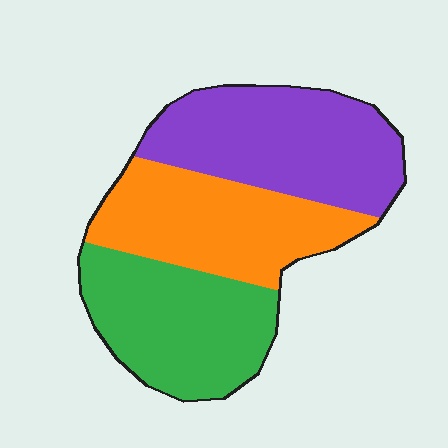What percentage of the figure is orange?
Orange takes up between a quarter and a half of the figure.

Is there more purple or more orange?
Purple.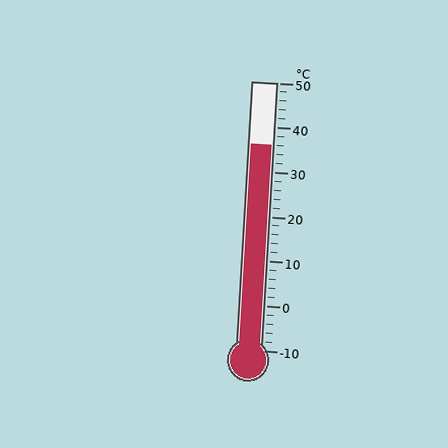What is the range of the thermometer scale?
The thermometer scale ranges from -10°C to 50°C.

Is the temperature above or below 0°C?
The temperature is above 0°C.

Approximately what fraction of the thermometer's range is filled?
The thermometer is filled to approximately 75% of its range.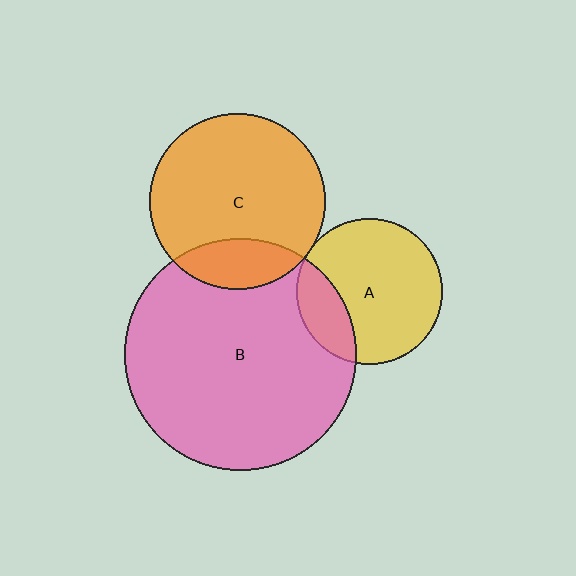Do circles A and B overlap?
Yes.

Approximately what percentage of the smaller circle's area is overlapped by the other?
Approximately 20%.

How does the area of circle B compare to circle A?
Approximately 2.5 times.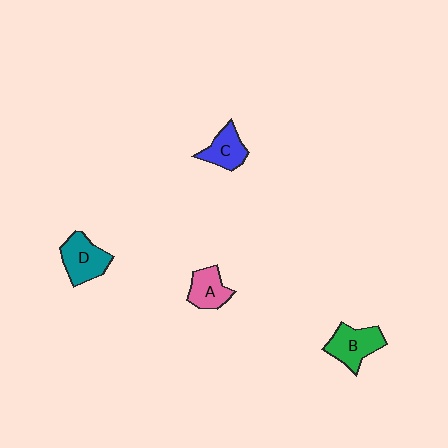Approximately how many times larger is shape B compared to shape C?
Approximately 1.3 times.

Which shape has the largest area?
Shape D (teal).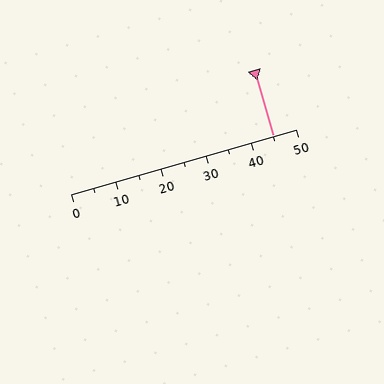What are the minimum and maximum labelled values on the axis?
The axis runs from 0 to 50.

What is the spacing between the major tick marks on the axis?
The major ticks are spaced 10 apart.